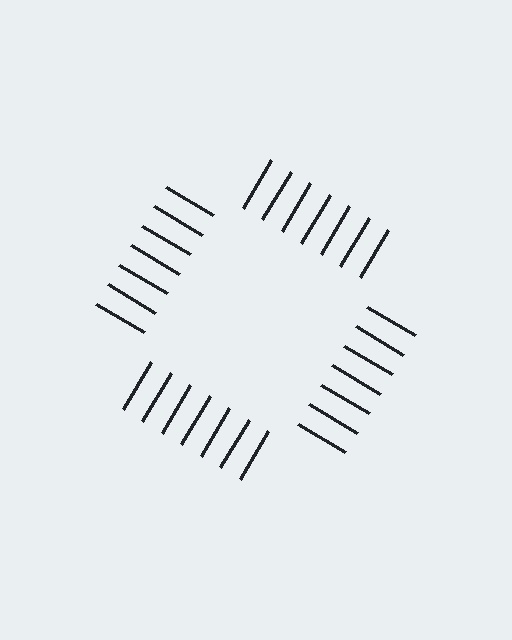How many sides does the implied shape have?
4 sides — the line-ends trace a square.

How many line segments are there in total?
28 — 7 along each of the 4 edges.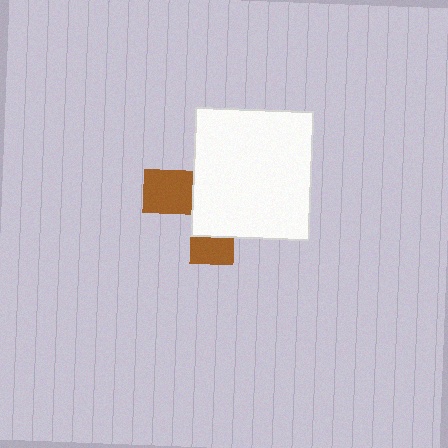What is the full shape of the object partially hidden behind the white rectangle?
The partially hidden object is a brown cross.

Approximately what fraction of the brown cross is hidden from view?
Roughly 68% of the brown cross is hidden behind the white rectangle.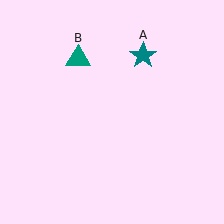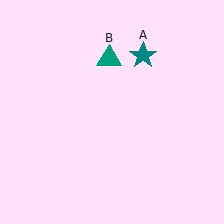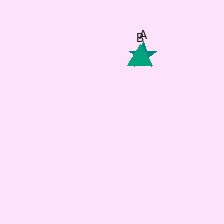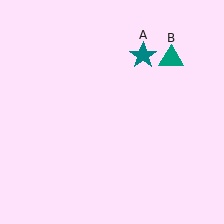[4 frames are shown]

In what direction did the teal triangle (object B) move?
The teal triangle (object B) moved right.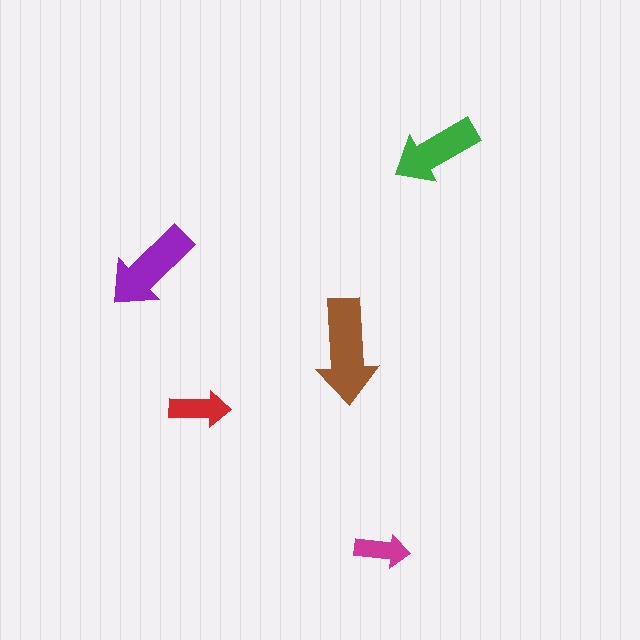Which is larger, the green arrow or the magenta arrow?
The green one.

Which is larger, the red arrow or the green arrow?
The green one.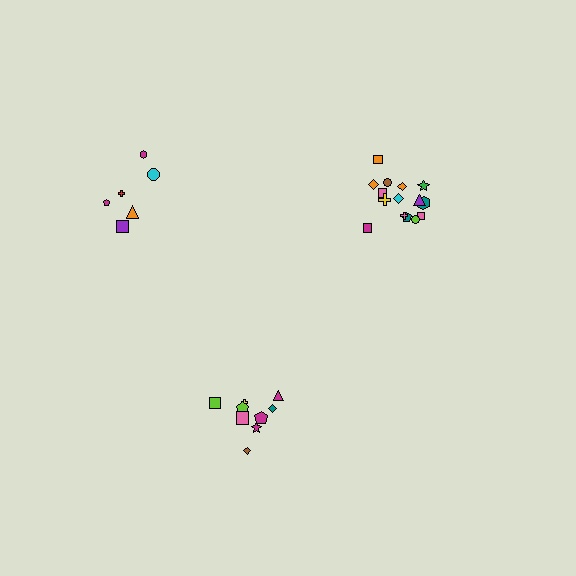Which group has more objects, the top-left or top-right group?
The top-right group.